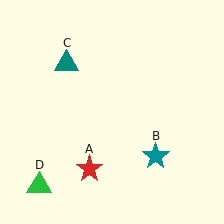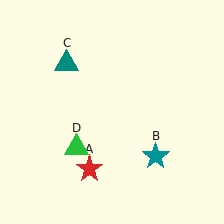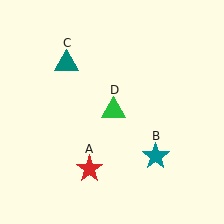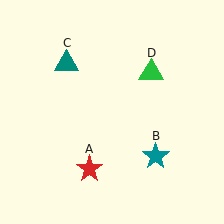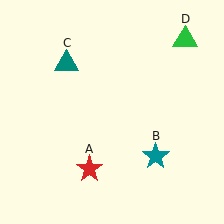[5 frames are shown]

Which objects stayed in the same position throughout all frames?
Red star (object A) and teal star (object B) and teal triangle (object C) remained stationary.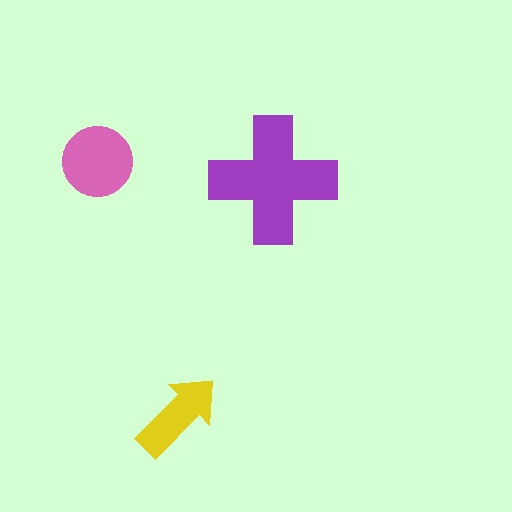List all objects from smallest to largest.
The yellow arrow, the pink circle, the purple cross.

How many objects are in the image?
There are 3 objects in the image.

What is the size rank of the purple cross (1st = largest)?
1st.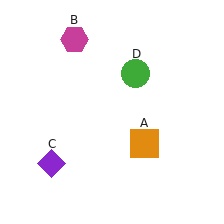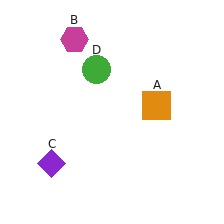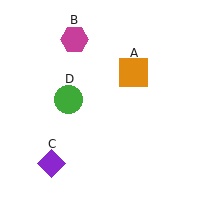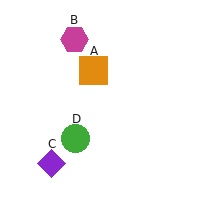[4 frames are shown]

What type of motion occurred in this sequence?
The orange square (object A), green circle (object D) rotated counterclockwise around the center of the scene.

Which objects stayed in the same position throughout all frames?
Magenta hexagon (object B) and purple diamond (object C) remained stationary.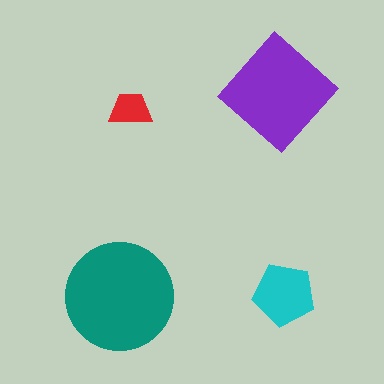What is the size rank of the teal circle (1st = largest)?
1st.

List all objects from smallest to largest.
The red trapezoid, the cyan pentagon, the purple diamond, the teal circle.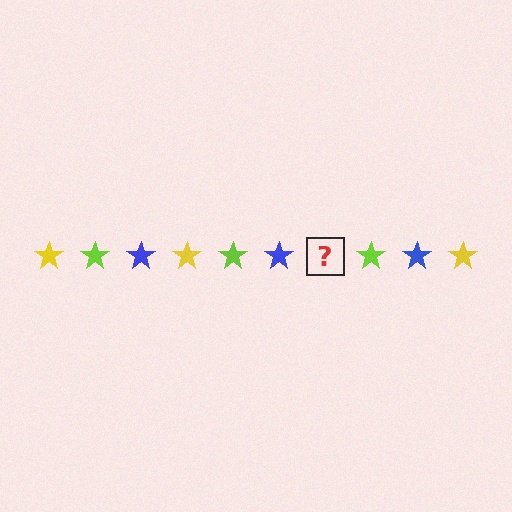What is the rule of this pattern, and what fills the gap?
The rule is that the pattern cycles through yellow, lime, blue stars. The gap should be filled with a yellow star.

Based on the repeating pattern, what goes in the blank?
The blank should be a yellow star.